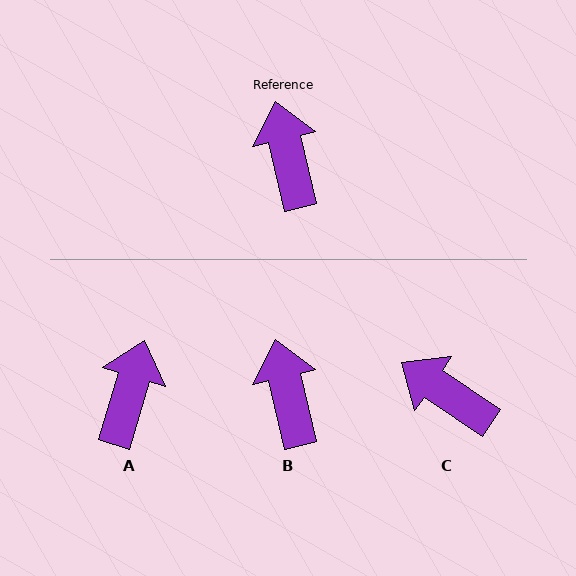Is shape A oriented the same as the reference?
No, it is off by about 30 degrees.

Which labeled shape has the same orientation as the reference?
B.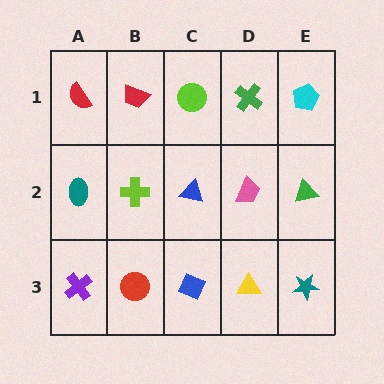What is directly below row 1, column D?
A pink trapezoid.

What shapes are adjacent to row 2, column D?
A green cross (row 1, column D), a yellow triangle (row 3, column D), a blue triangle (row 2, column C), a green triangle (row 2, column E).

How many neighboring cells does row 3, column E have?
2.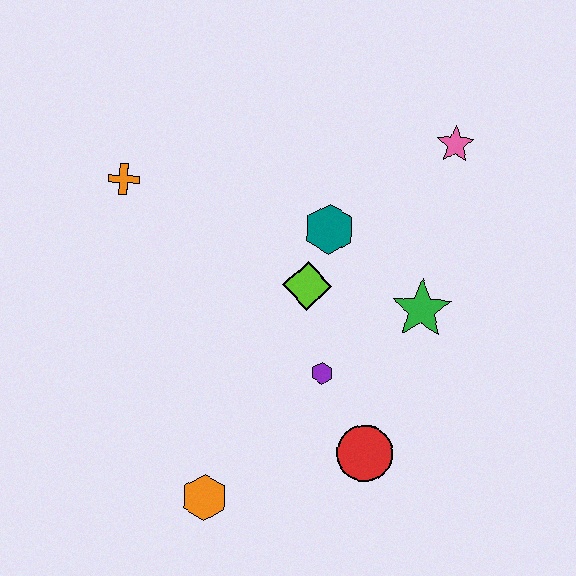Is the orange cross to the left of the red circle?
Yes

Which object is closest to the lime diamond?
The teal hexagon is closest to the lime diamond.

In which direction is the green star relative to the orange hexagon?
The green star is to the right of the orange hexagon.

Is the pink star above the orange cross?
Yes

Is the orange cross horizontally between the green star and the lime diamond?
No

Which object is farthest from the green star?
The orange cross is farthest from the green star.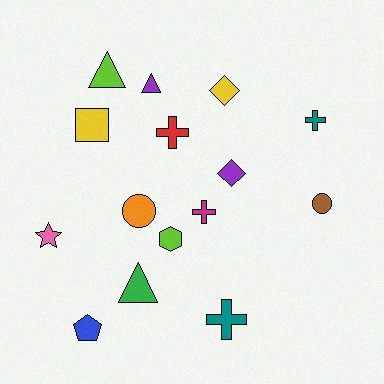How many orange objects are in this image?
There is 1 orange object.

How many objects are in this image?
There are 15 objects.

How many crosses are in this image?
There are 4 crosses.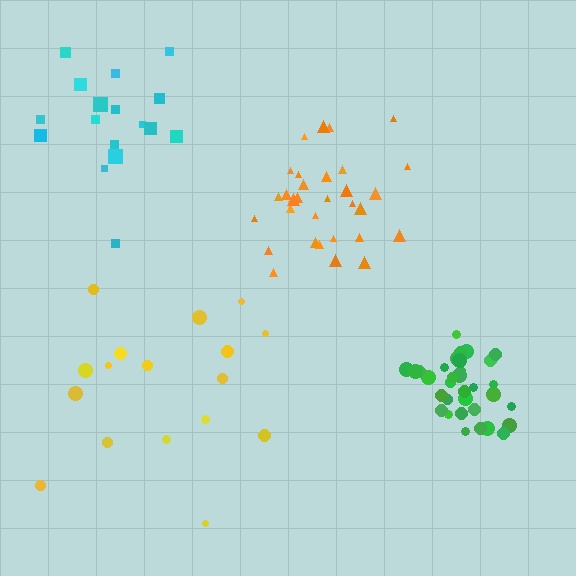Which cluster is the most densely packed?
Green.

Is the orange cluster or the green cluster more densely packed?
Green.